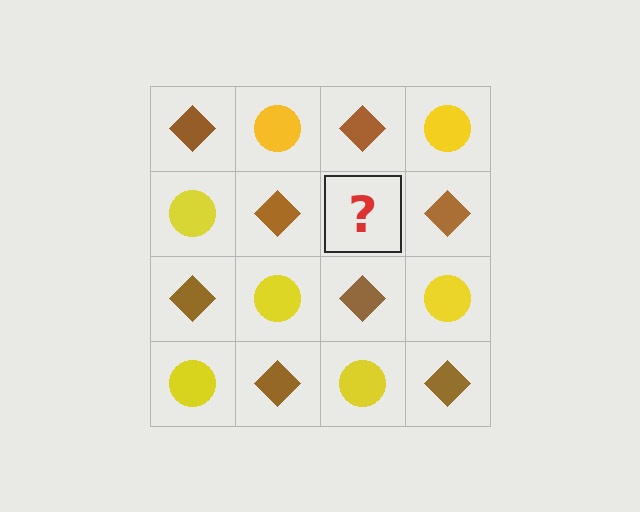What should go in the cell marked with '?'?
The missing cell should contain a yellow circle.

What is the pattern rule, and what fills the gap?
The rule is that it alternates brown diamond and yellow circle in a checkerboard pattern. The gap should be filled with a yellow circle.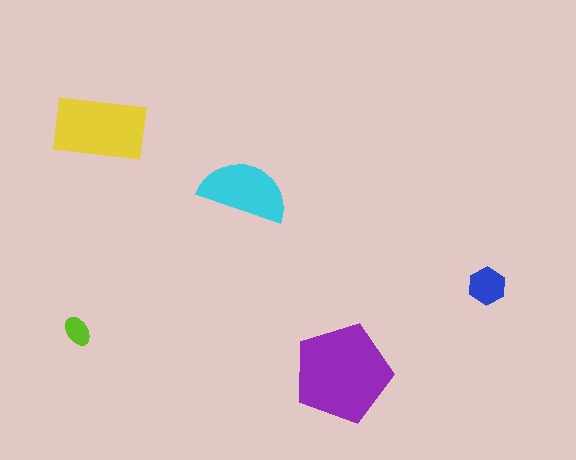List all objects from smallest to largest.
The lime ellipse, the blue hexagon, the cyan semicircle, the yellow rectangle, the purple pentagon.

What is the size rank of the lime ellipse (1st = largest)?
5th.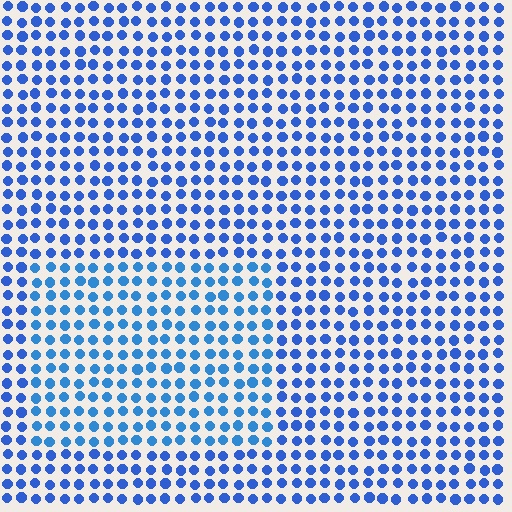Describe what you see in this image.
The image is filled with small blue elements in a uniform arrangement. A rectangle-shaped region is visible where the elements are tinted to a slightly different hue, forming a subtle color boundary.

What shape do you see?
I see a rectangle.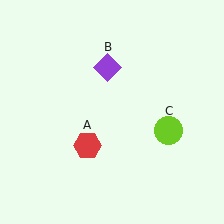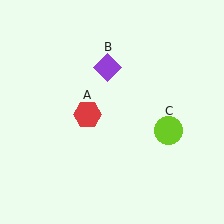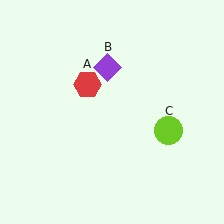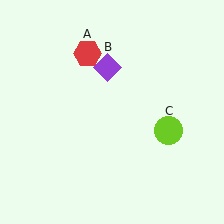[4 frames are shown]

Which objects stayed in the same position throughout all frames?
Purple diamond (object B) and lime circle (object C) remained stationary.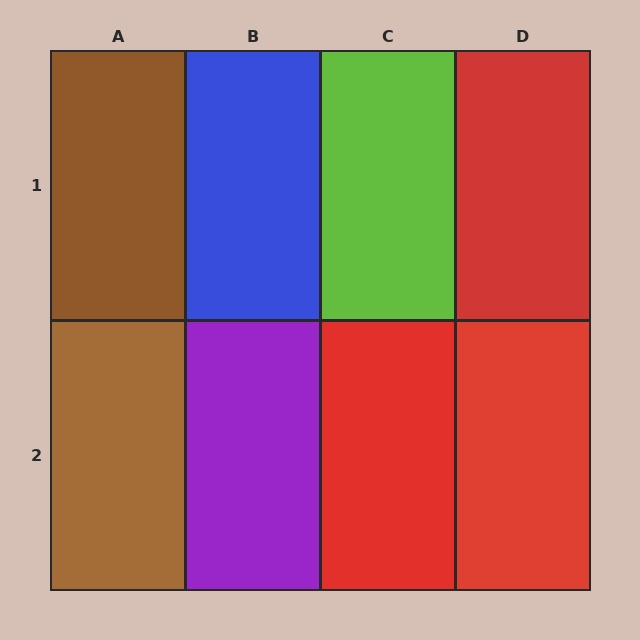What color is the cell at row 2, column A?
Brown.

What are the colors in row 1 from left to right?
Brown, blue, lime, red.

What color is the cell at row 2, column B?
Purple.